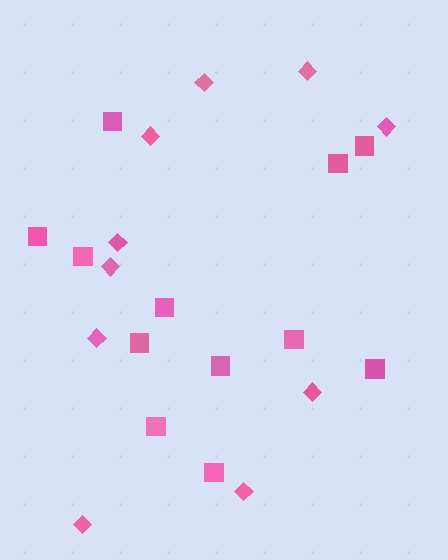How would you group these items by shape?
There are 2 groups: one group of diamonds (10) and one group of squares (12).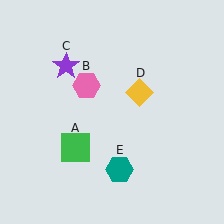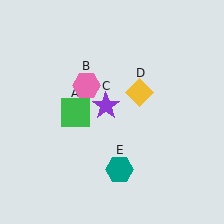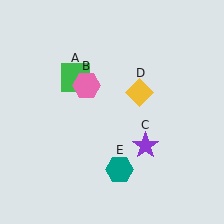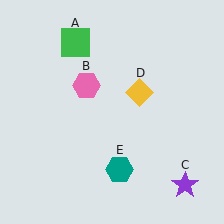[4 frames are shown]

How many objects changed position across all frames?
2 objects changed position: green square (object A), purple star (object C).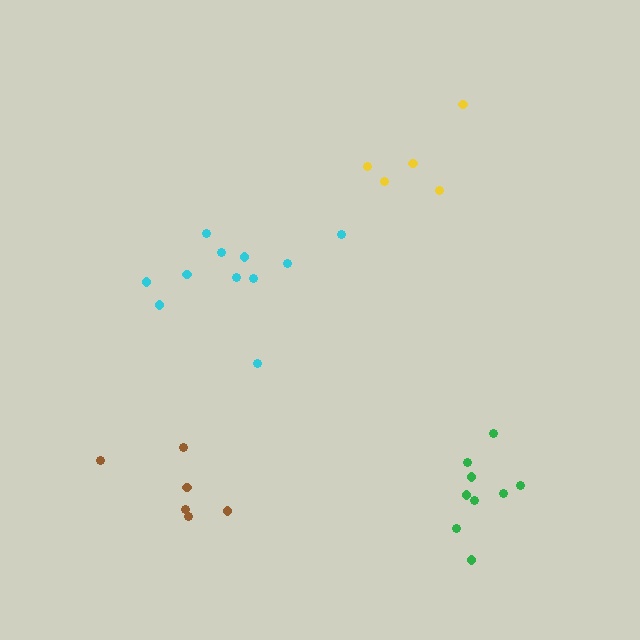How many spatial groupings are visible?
There are 4 spatial groupings.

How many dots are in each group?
Group 1: 11 dots, Group 2: 5 dots, Group 3: 9 dots, Group 4: 6 dots (31 total).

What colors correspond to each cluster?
The clusters are colored: cyan, yellow, green, brown.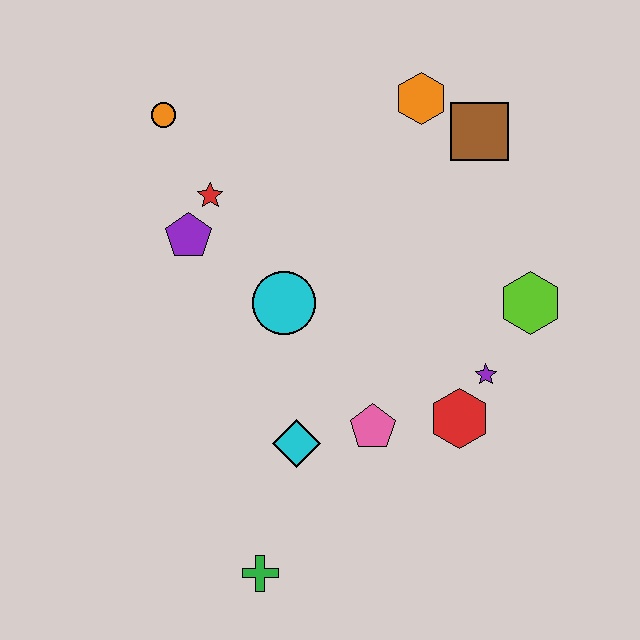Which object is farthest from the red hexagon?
The orange circle is farthest from the red hexagon.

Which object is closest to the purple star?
The red hexagon is closest to the purple star.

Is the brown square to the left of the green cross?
No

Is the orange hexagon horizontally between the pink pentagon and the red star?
No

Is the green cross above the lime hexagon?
No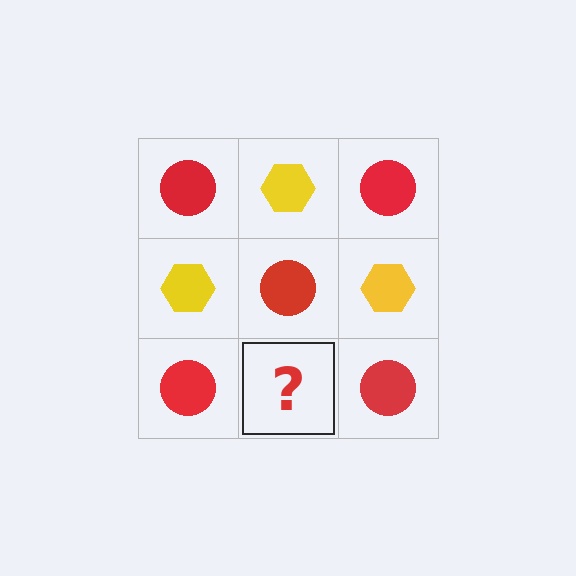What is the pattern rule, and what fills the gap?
The rule is that it alternates red circle and yellow hexagon in a checkerboard pattern. The gap should be filled with a yellow hexagon.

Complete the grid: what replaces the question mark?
The question mark should be replaced with a yellow hexagon.